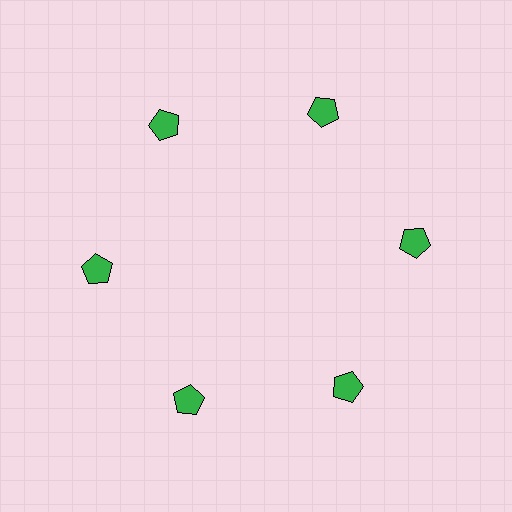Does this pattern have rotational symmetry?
Yes, this pattern has 6-fold rotational symmetry. It looks the same after rotating 60 degrees around the center.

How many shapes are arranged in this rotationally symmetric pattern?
There are 6 shapes, arranged in 6 groups of 1.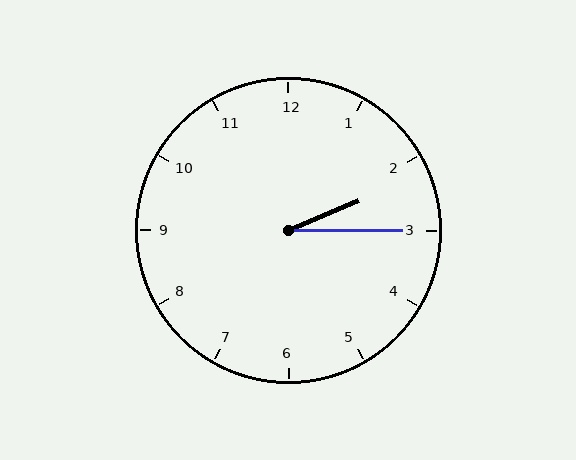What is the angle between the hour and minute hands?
Approximately 22 degrees.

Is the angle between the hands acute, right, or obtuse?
It is acute.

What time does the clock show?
2:15.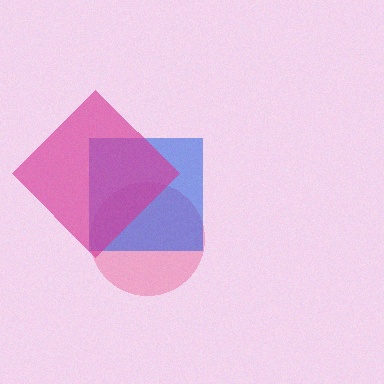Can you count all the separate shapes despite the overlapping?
Yes, there are 3 separate shapes.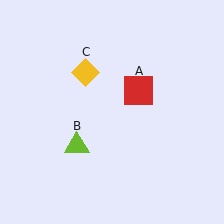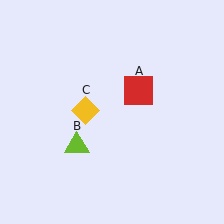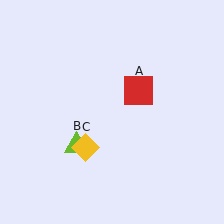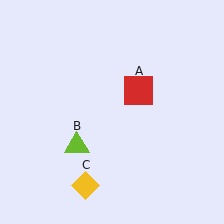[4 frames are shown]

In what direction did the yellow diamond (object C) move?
The yellow diamond (object C) moved down.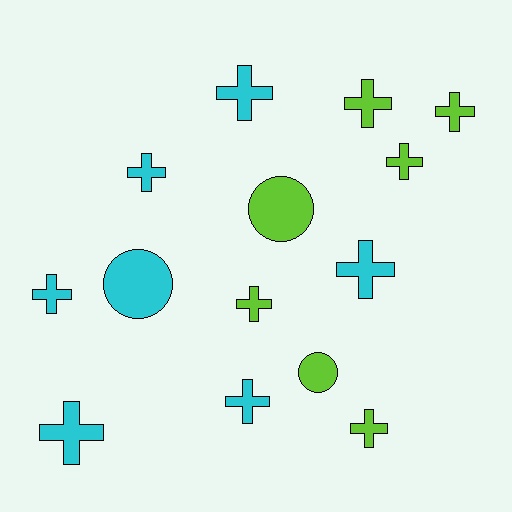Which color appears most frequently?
Cyan, with 7 objects.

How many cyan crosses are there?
There are 6 cyan crosses.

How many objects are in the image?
There are 14 objects.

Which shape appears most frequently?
Cross, with 11 objects.